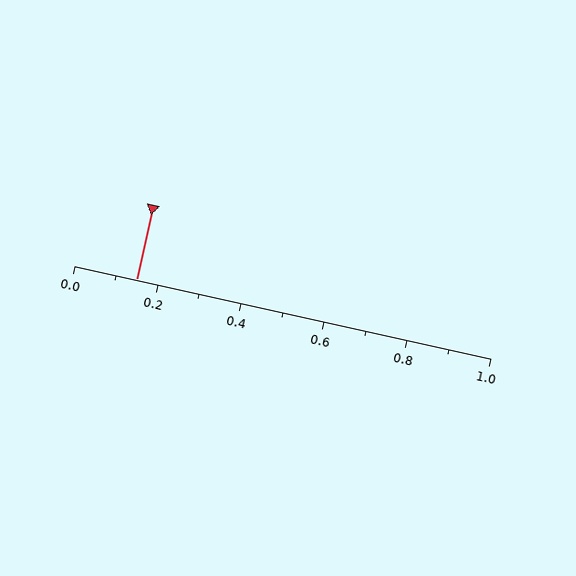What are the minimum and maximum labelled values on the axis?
The axis runs from 0.0 to 1.0.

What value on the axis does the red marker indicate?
The marker indicates approximately 0.15.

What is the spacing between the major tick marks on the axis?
The major ticks are spaced 0.2 apart.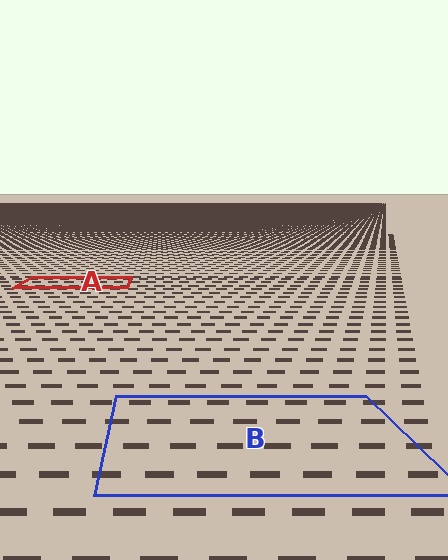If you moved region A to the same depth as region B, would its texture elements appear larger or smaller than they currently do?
They would appear larger. At a closer depth, the same texture elements are projected at a bigger on-screen size.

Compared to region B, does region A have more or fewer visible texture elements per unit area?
Region A has more texture elements per unit area — they are packed more densely because it is farther away.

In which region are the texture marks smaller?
The texture marks are smaller in region A, because it is farther away.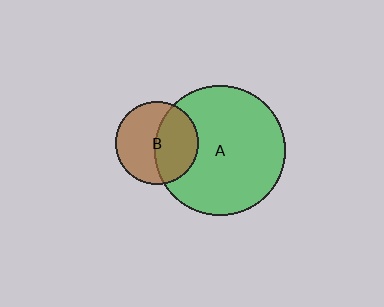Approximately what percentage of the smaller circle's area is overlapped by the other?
Approximately 45%.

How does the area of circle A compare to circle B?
Approximately 2.5 times.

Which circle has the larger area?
Circle A (green).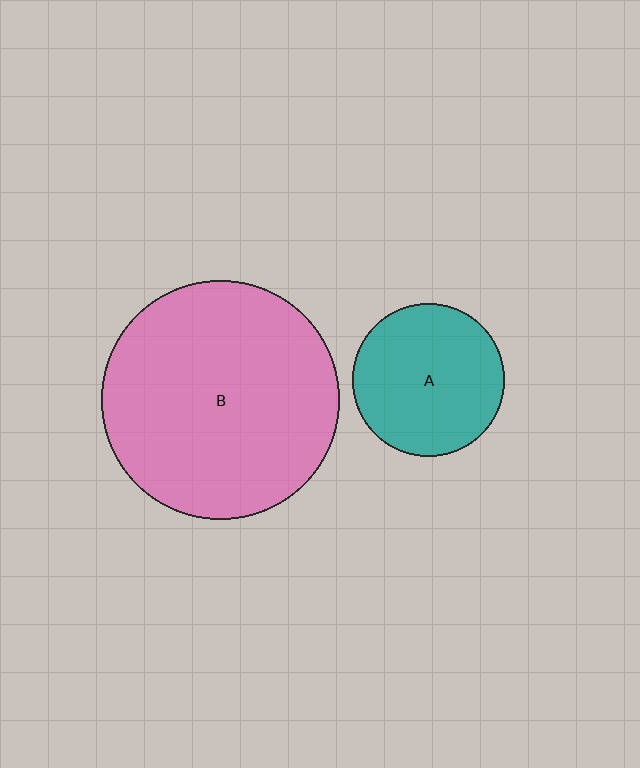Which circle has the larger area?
Circle B (pink).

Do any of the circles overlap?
No, none of the circles overlap.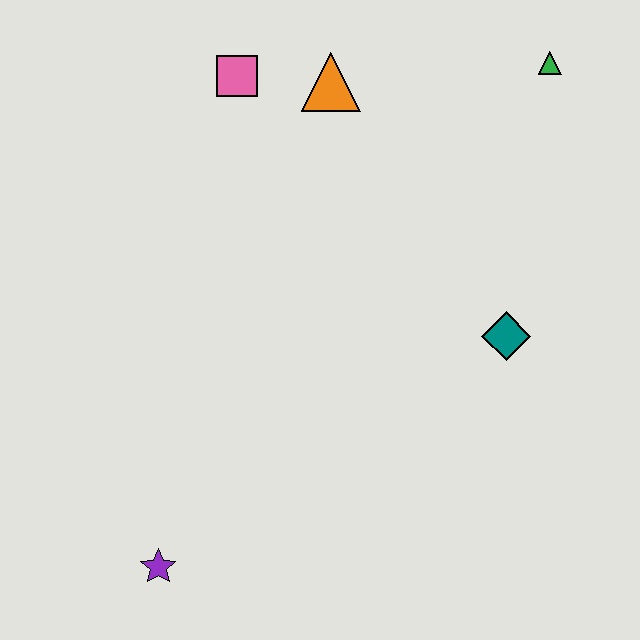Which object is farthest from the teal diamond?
The purple star is farthest from the teal diamond.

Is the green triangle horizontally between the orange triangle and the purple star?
No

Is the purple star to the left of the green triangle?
Yes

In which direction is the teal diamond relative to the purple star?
The teal diamond is to the right of the purple star.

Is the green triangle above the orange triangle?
Yes